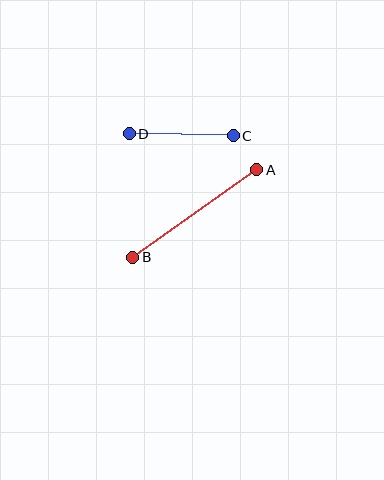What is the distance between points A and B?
The distance is approximately 152 pixels.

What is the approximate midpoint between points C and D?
The midpoint is at approximately (181, 135) pixels.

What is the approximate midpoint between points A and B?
The midpoint is at approximately (195, 214) pixels.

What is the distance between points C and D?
The distance is approximately 104 pixels.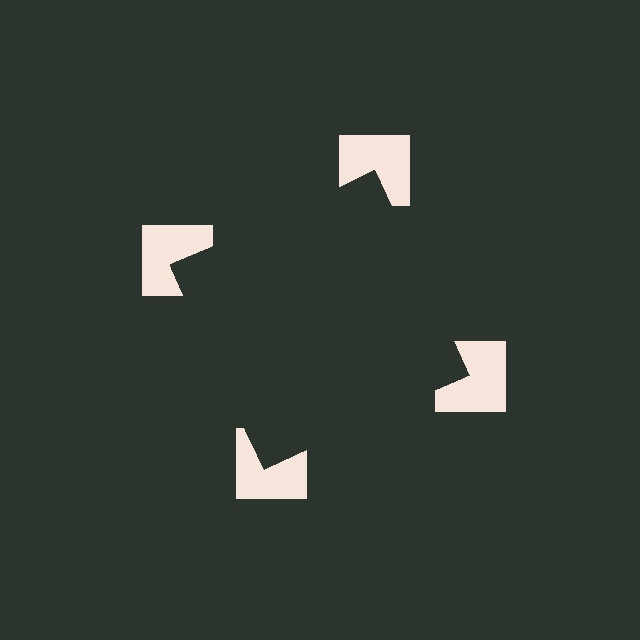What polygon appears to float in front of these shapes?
An illusory square — its edges are inferred from the aligned wedge cuts in the notched squares, not physically drawn.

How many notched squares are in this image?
There are 4 — one at each vertex of the illusory square.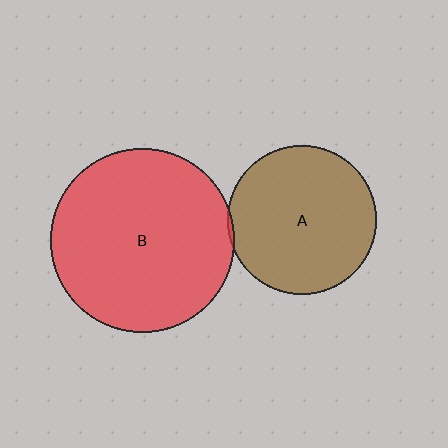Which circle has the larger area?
Circle B (red).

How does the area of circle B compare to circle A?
Approximately 1.5 times.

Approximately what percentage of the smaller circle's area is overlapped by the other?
Approximately 5%.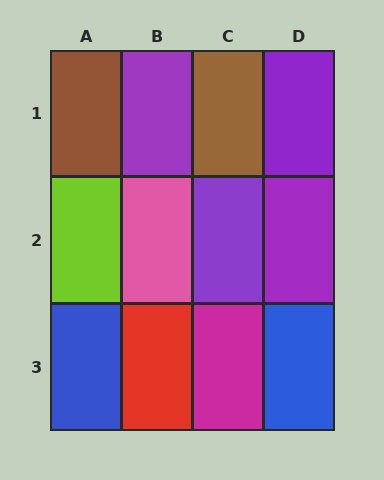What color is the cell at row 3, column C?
Magenta.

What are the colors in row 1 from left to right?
Brown, purple, brown, purple.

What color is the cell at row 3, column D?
Blue.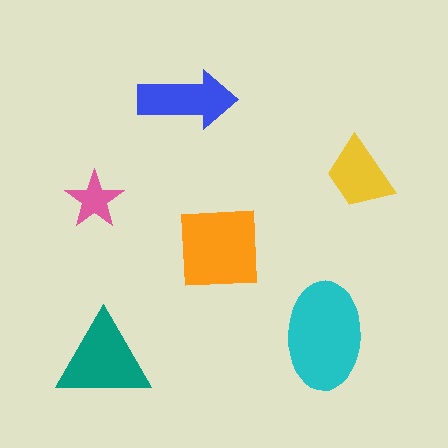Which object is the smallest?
The pink star.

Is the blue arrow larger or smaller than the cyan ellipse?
Smaller.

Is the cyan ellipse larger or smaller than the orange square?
Larger.